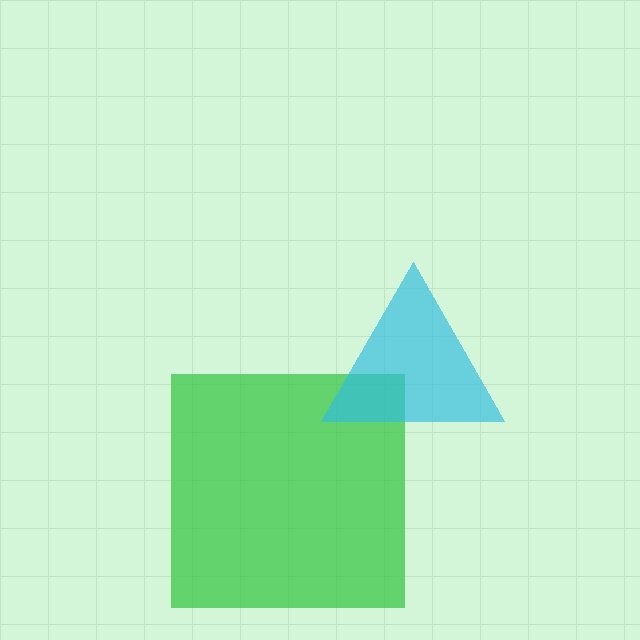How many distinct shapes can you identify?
There are 2 distinct shapes: a green square, a cyan triangle.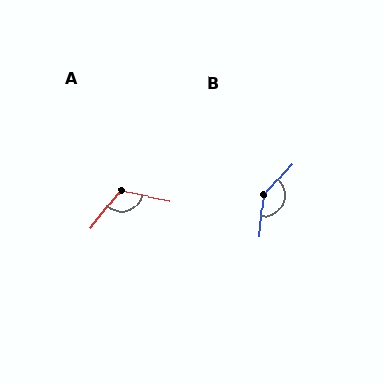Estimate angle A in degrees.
Approximately 117 degrees.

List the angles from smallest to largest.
A (117°), B (142°).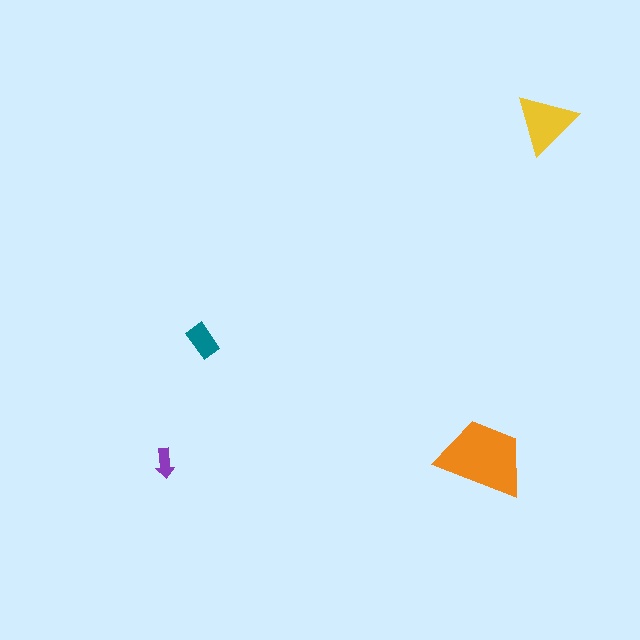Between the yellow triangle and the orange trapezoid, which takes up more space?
The orange trapezoid.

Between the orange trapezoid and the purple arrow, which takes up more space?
The orange trapezoid.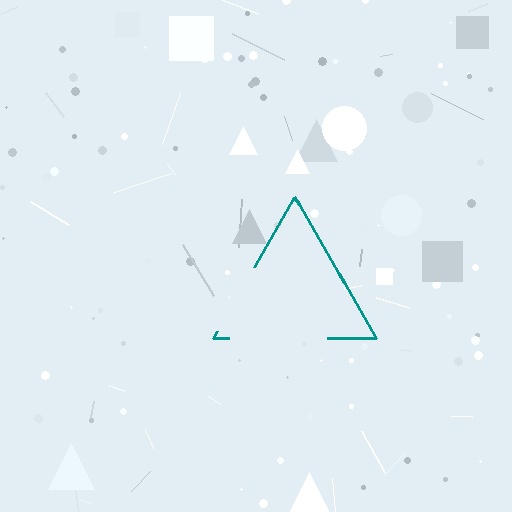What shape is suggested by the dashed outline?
The dashed outline suggests a triangle.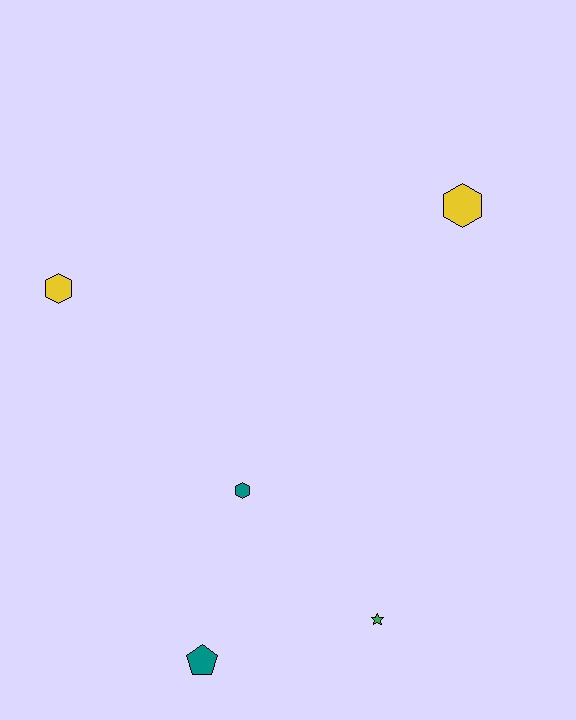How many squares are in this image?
There are no squares.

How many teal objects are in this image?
There are 2 teal objects.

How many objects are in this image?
There are 5 objects.